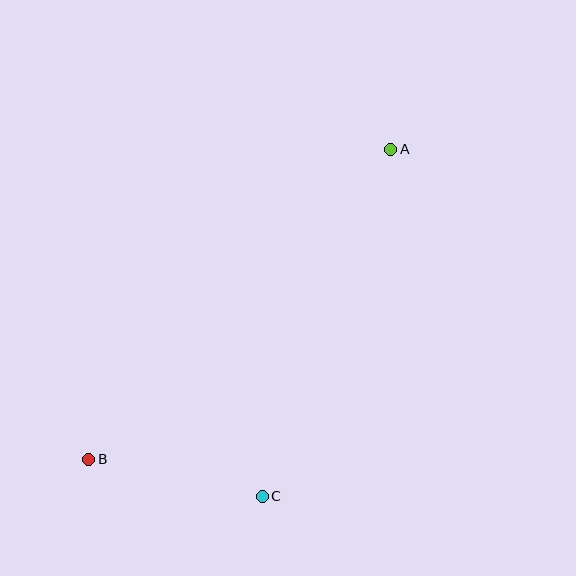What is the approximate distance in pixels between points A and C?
The distance between A and C is approximately 370 pixels.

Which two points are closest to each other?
Points B and C are closest to each other.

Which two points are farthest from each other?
Points A and B are farthest from each other.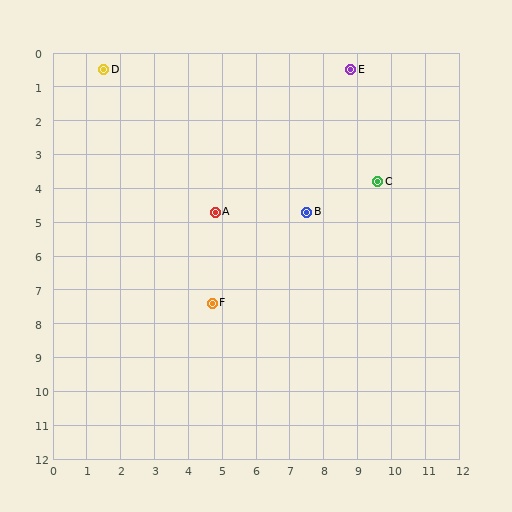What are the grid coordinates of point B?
Point B is at approximately (7.5, 4.7).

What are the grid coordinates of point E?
Point E is at approximately (8.8, 0.5).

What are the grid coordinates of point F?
Point F is at approximately (4.7, 7.4).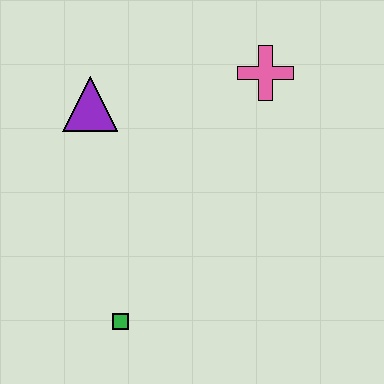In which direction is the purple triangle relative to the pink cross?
The purple triangle is to the left of the pink cross.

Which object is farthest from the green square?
The pink cross is farthest from the green square.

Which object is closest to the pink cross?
The purple triangle is closest to the pink cross.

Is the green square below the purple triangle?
Yes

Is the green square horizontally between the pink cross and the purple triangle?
Yes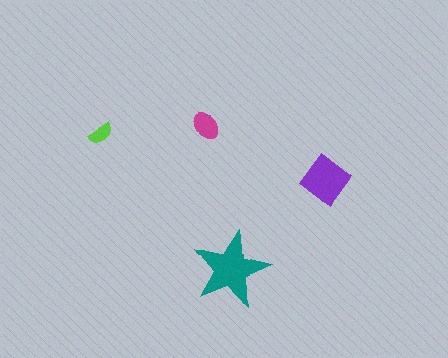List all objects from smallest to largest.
The lime semicircle, the magenta ellipse, the purple diamond, the teal star.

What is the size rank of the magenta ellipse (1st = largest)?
3rd.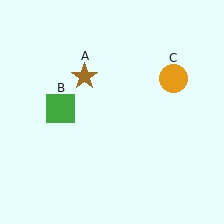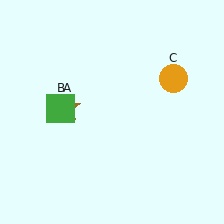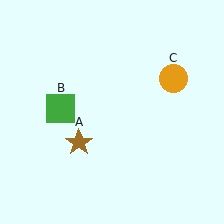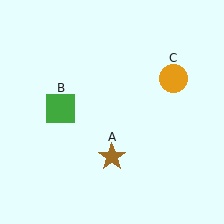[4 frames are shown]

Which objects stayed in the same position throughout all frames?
Green square (object B) and orange circle (object C) remained stationary.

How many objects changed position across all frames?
1 object changed position: brown star (object A).